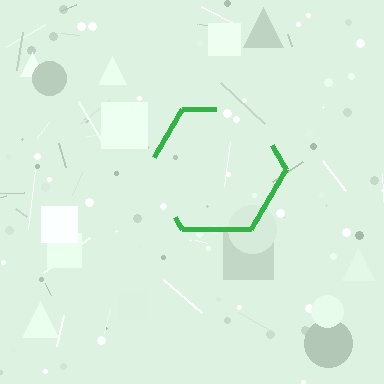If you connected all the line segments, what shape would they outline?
They would outline a hexagon.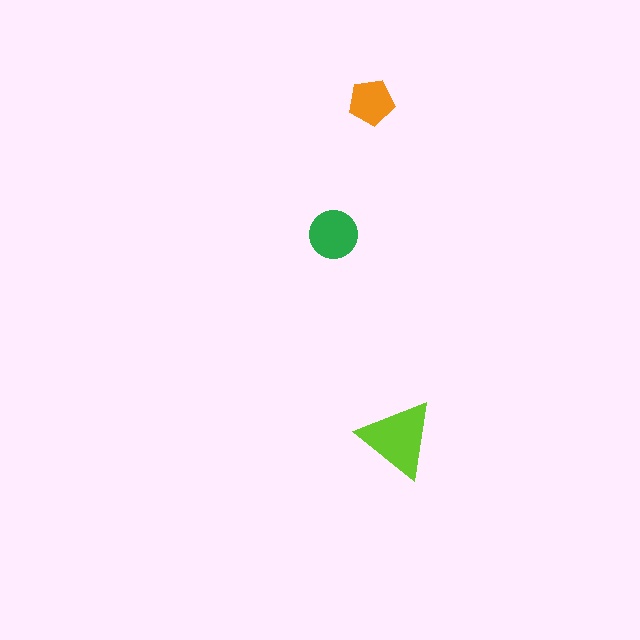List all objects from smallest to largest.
The orange pentagon, the green circle, the lime triangle.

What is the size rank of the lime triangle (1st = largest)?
1st.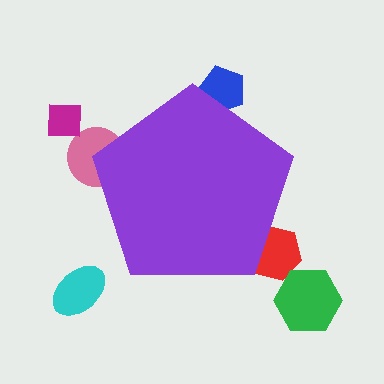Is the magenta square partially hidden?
No, the magenta square is fully visible.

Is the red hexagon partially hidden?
Yes, the red hexagon is partially hidden behind the purple pentagon.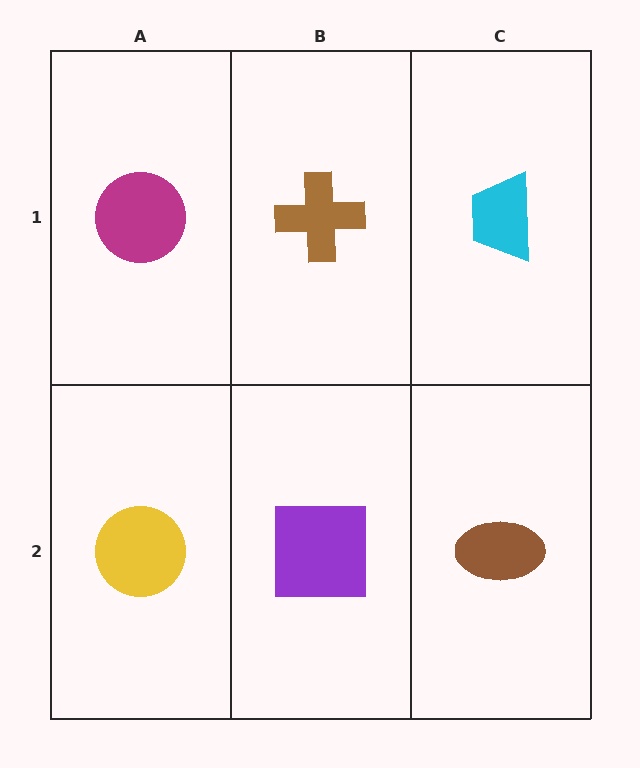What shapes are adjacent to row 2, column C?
A cyan trapezoid (row 1, column C), a purple square (row 2, column B).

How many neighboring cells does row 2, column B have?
3.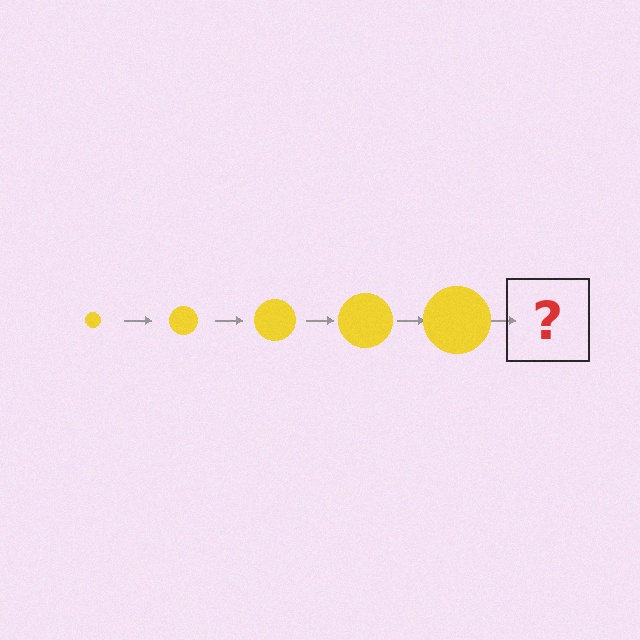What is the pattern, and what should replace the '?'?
The pattern is that the circle gets progressively larger each step. The '?' should be a yellow circle, larger than the previous one.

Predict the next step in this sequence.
The next step is a yellow circle, larger than the previous one.